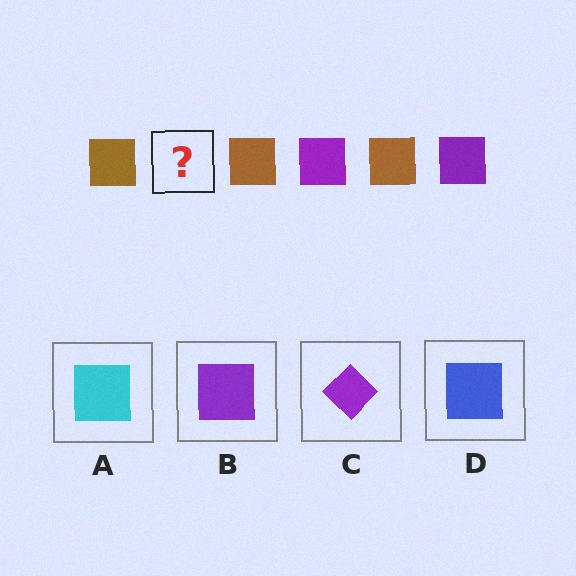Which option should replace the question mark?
Option B.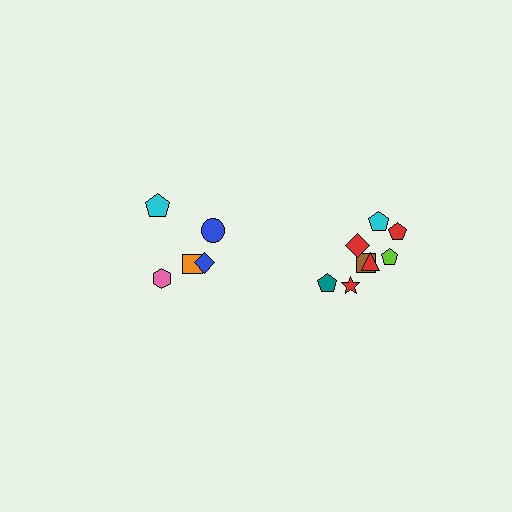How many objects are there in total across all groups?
There are 13 objects.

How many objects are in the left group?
There are 5 objects.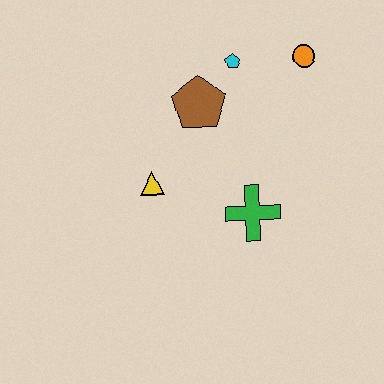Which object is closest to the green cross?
The yellow triangle is closest to the green cross.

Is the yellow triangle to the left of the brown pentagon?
Yes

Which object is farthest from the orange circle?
The yellow triangle is farthest from the orange circle.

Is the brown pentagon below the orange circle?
Yes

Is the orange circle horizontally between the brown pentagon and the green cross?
No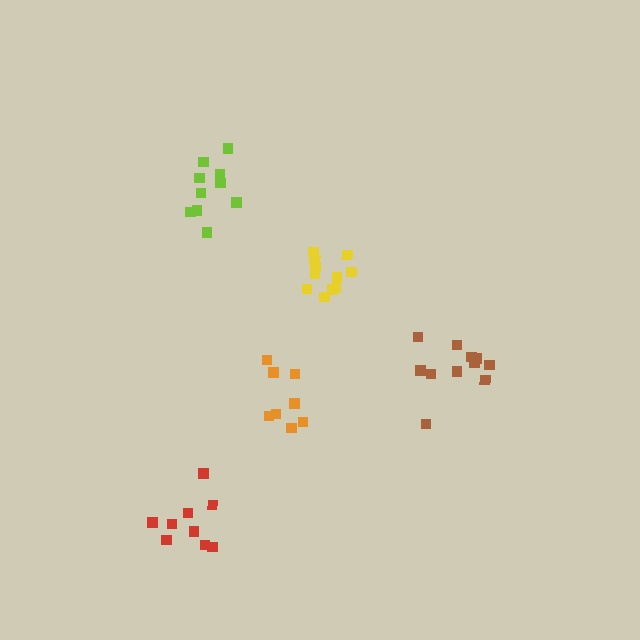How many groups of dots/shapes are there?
There are 5 groups.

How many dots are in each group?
Group 1: 11 dots, Group 2: 11 dots, Group 3: 8 dots, Group 4: 10 dots, Group 5: 9 dots (49 total).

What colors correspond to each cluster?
The clusters are colored: brown, yellow, orange, lime, red.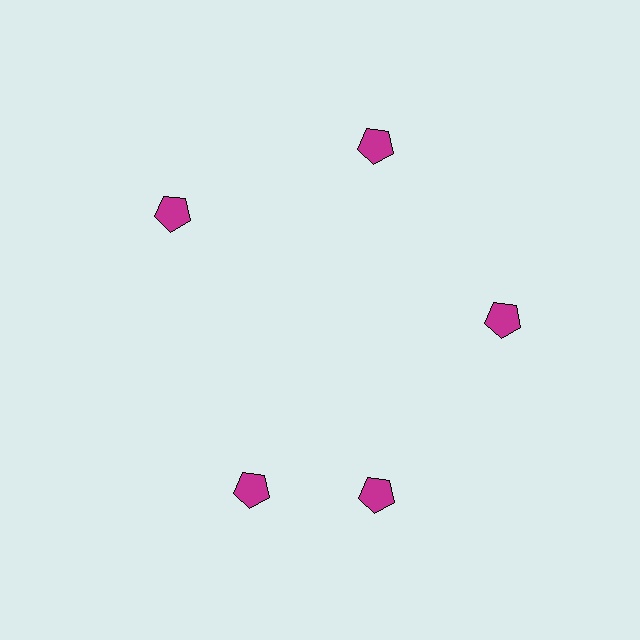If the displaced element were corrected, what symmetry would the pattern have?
It would have 5-fold rotational symmetry — the pattern would map onto itself every 72 degrees.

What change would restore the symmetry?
The symmetry would be restored by rotating it back into even spacing with its neighbors so that all 5 pentagons sit at equal angles and equal distance from the center.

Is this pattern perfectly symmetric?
No. The 5 magenta pentagons are arranged in a ring, but one element near the 8 o'clock position is rotated out of alignment along the ring, breaking the 5-fold rotational symmetry.